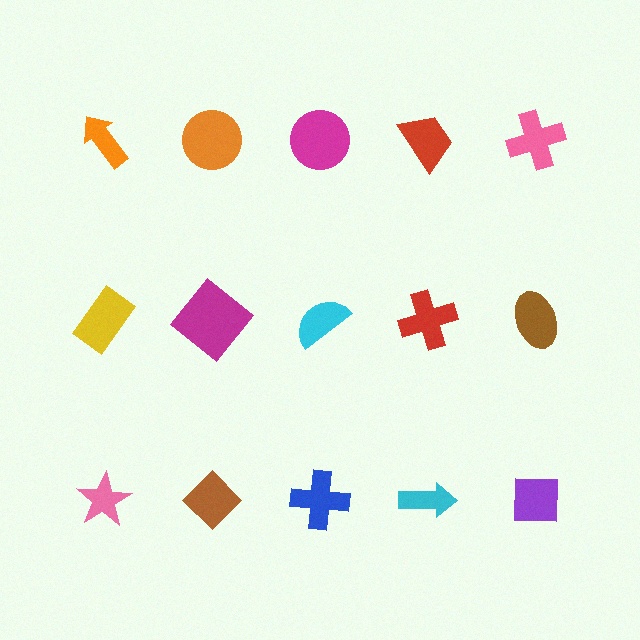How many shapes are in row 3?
5 shapes.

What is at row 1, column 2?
An orange circle.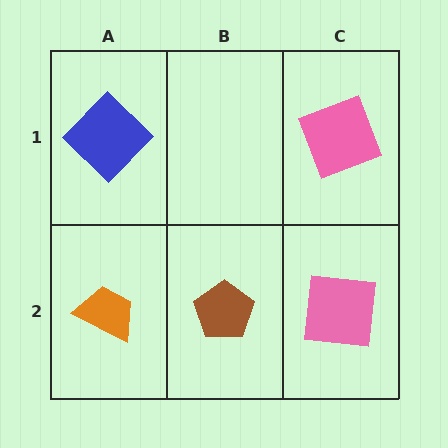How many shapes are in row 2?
3 shapes.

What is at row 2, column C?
A pink square.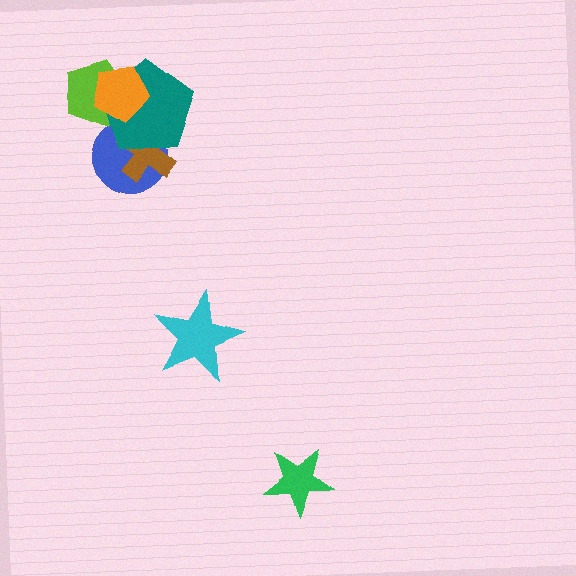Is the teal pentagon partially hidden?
Yes, it is partially covered by another shape.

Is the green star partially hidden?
No, no other shape covers it.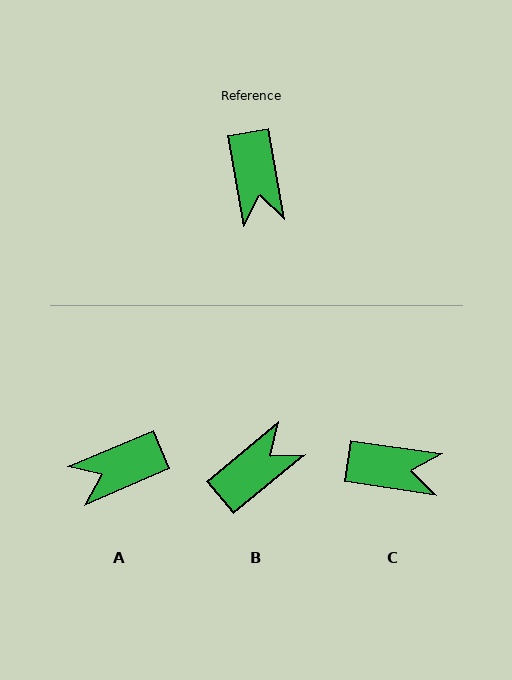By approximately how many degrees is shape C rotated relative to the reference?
Approximately 72 degrees counter-clockwise.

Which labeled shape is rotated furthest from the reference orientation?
B, about 120 degrees away.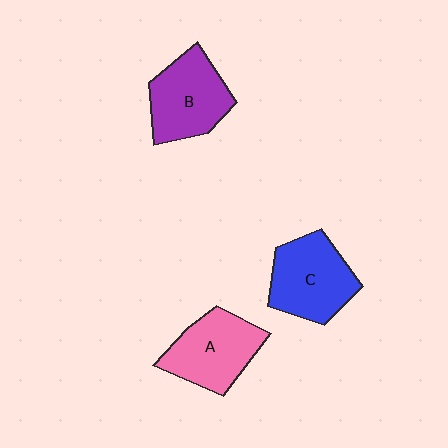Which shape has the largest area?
Shape C (blue).